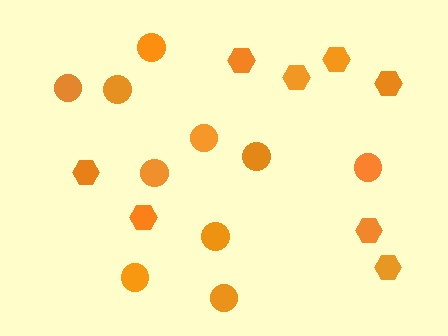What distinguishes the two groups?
There are 2 groups: one group of hexagons (8) and one group of circles (10).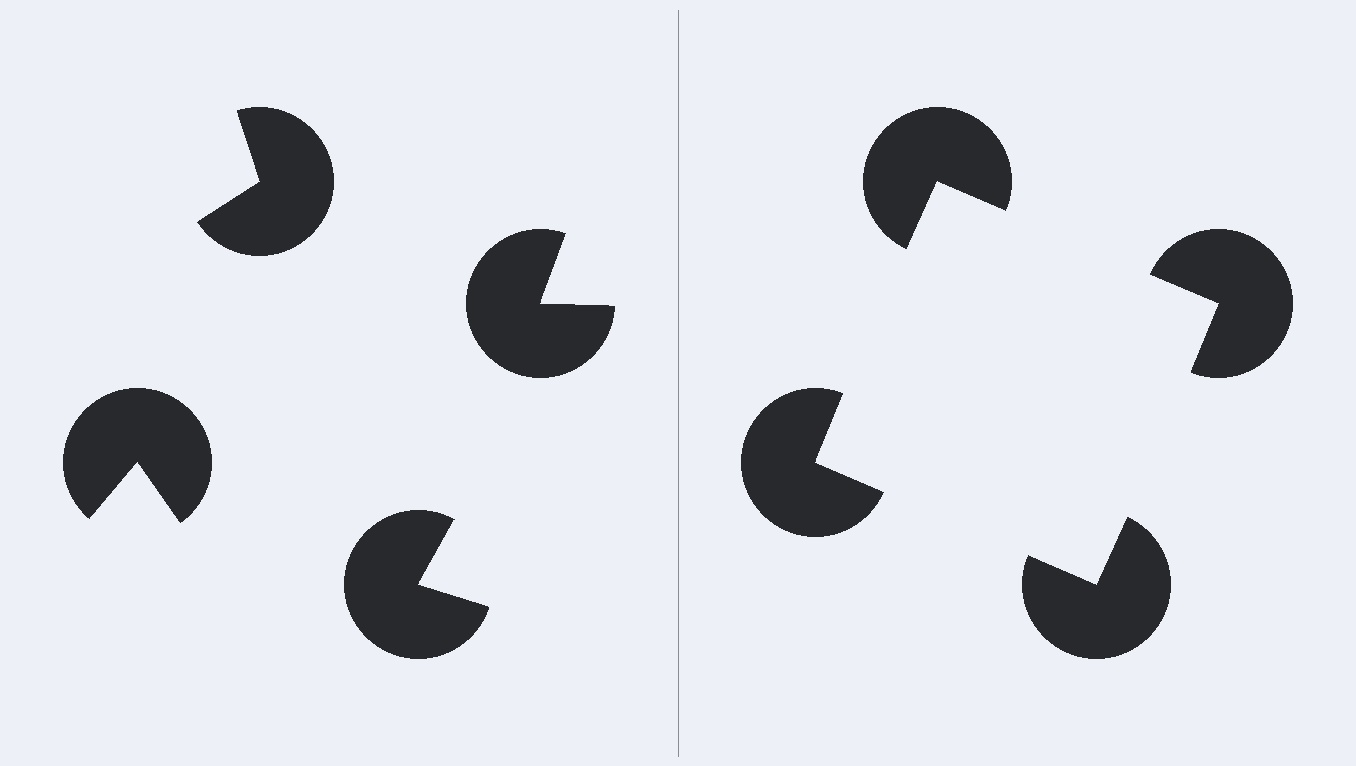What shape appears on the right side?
An illusory square.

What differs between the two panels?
The pac-man discs are positioned identically on both sides; only the wedge orientations differ. On the right they align to a square; on the left they are misaligned.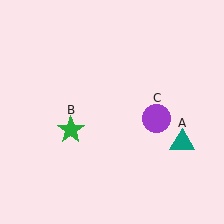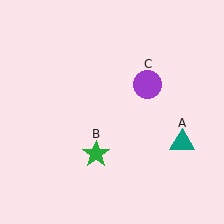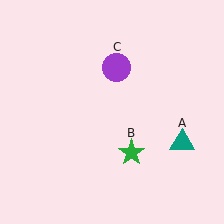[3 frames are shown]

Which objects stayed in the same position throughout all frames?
Teal triangle (object A) remained stationary.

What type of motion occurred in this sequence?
The green star (object B), purple circle (object C) rotated counterclockwise around the center of the scene.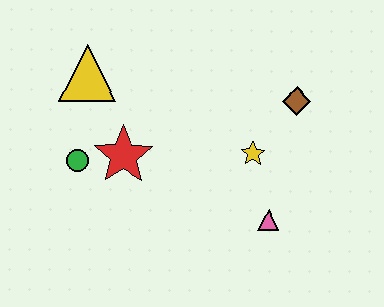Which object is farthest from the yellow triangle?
The pink triangle is farthest from the yellow triangle.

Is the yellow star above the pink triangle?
Yes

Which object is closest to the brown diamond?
The yellow star is closest to the brown diamond.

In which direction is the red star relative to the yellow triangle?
The red star is below the yellow triangle.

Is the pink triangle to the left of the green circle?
No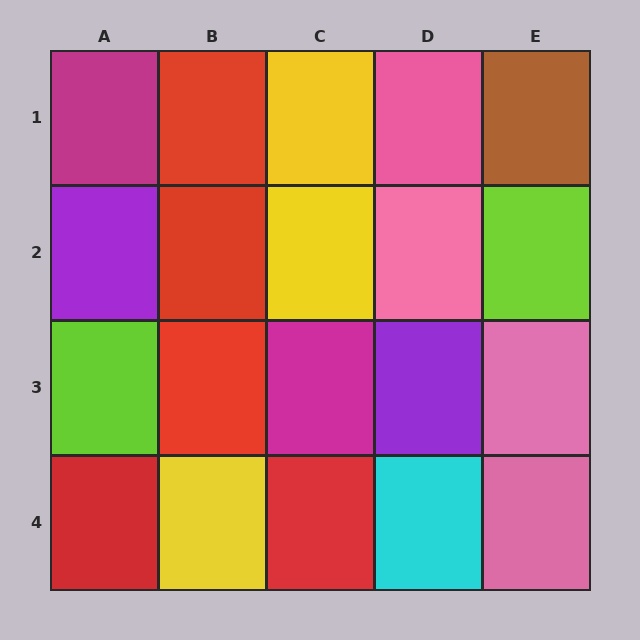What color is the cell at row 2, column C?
Yellow.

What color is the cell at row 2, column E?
Lime.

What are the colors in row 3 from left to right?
Lime, red, magenta, purple, pink.